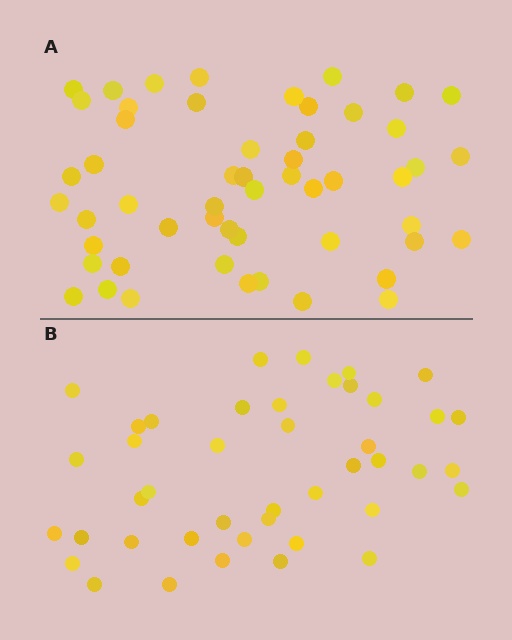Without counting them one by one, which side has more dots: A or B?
Region A (the top region) has more dots.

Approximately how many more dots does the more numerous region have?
Region A has roughly 10 or so more dots than region B.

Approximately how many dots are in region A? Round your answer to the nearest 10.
About 50 dots. (The exact count is 53, which rounds to 50.)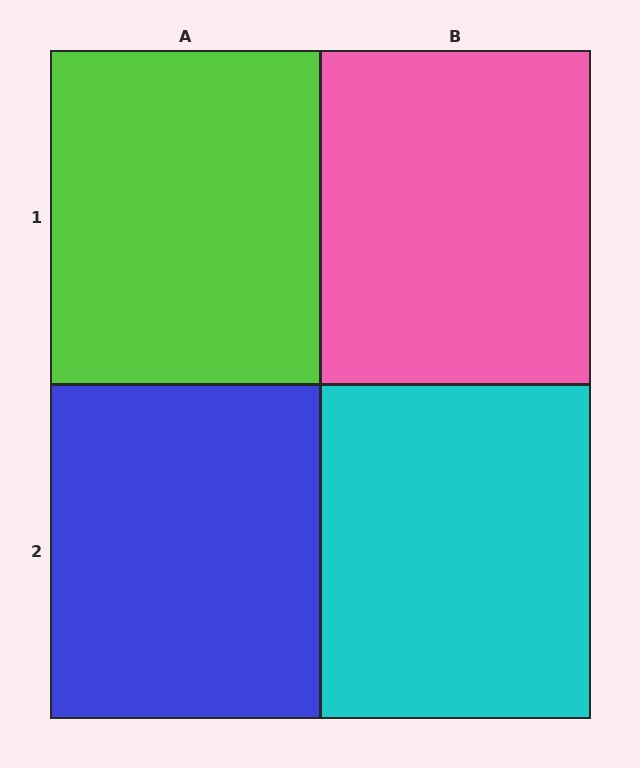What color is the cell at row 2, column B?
Cyan.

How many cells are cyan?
1 cell is cyan.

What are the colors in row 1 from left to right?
Lime, pink.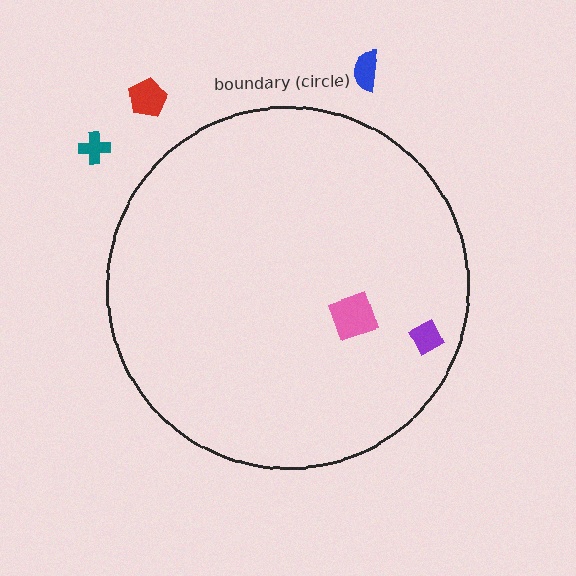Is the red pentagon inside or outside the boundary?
Outside.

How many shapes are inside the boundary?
2 inside, 3 outside.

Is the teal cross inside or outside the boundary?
Outside.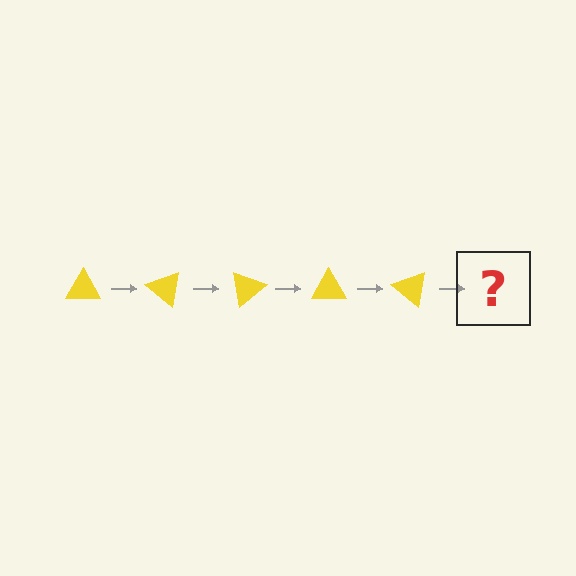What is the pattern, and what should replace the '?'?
The pattern is that the triangle rotates 40 degrees each step. The '?' should be a yellow triangle rotated 200 degrees.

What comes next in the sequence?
The next element should be a yellow triangle rotated 200 degrees.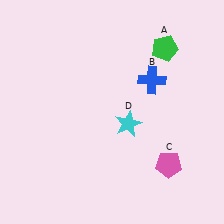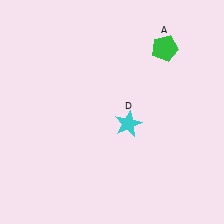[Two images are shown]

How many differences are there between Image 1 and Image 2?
There are 2 differences between the two images.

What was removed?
The blue cross (B), the pink pentagon (C) were removed in Image 2.